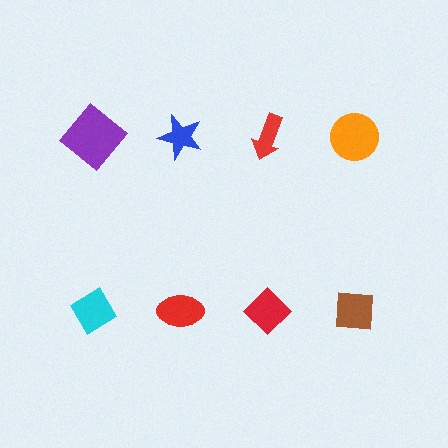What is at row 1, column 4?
An orange circle.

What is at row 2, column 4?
A brown square.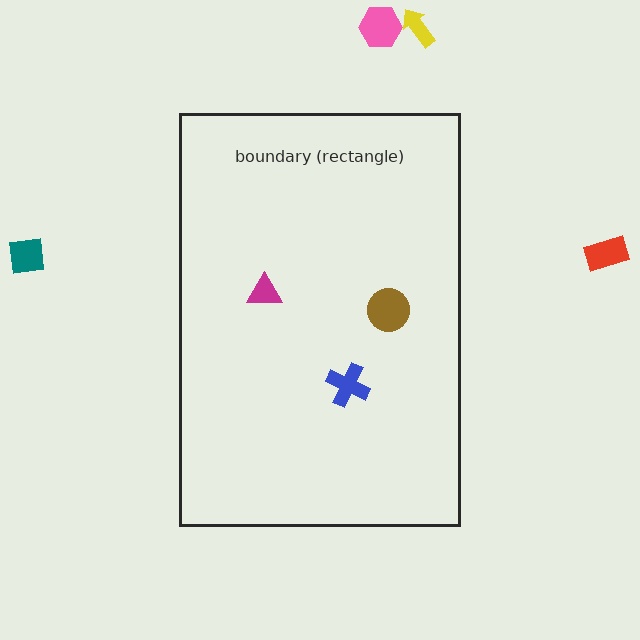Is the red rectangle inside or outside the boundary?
Outside.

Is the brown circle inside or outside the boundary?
Inside.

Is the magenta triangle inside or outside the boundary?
Inside.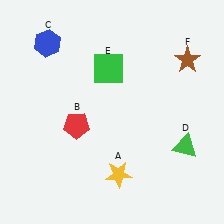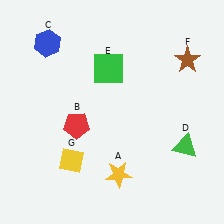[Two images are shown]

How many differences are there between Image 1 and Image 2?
There is 1 difference between the two images.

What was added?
A yellow diamond (G) was added in Image 2.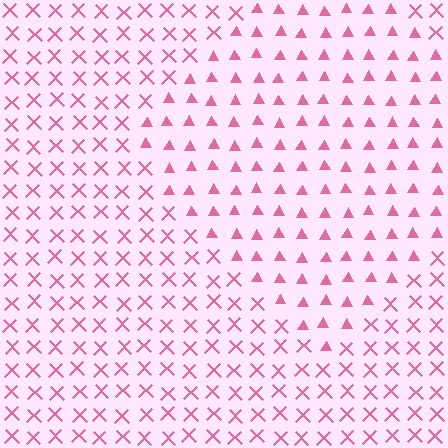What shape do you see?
I see a diamond.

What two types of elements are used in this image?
The image uses triangles inside the diamond region and X marks outside it.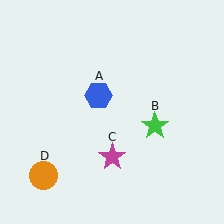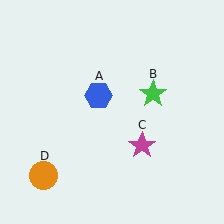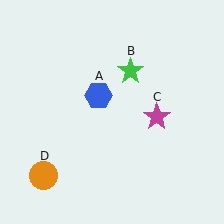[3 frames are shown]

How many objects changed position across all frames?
2 objects changed position: green star (object B), magenta star (object C).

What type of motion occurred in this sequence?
The green star (object B), magenta star (object C) rotated counterclockwise around the center of the scene.